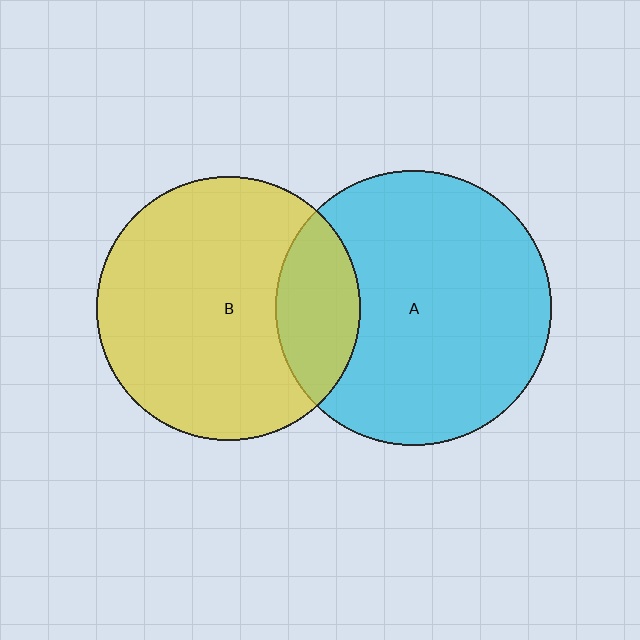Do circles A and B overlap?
Yes.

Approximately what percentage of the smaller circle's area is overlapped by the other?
Approximately 20%.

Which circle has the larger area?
Circle A (cyan).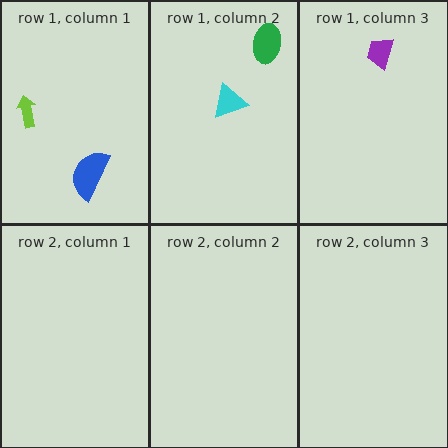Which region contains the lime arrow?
The row 1, column 1 region.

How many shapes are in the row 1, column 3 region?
1.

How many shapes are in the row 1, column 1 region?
2.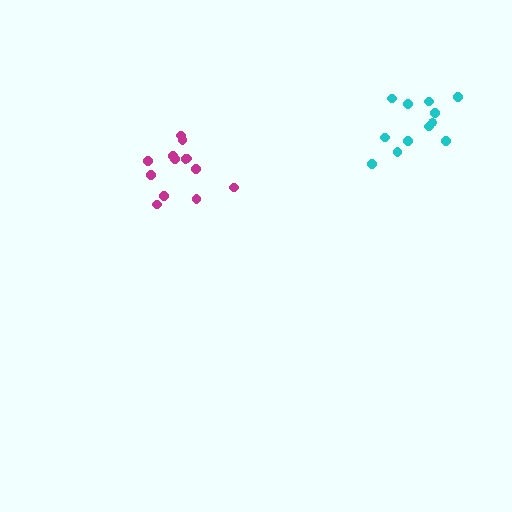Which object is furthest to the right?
The cyan cluster is rightmost.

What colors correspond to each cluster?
The clusters are colored: magenta, cyan.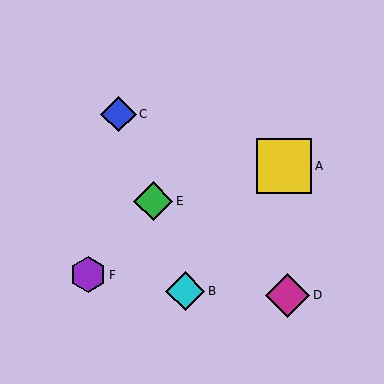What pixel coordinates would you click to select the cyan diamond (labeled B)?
Click at (185, 291) to select the cyan diamond B.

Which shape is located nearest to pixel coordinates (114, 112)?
The blue diamond (labeled C) at (118, 114) is nearest to that location.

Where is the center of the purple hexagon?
The center of the purple hexagon is at (88, 275).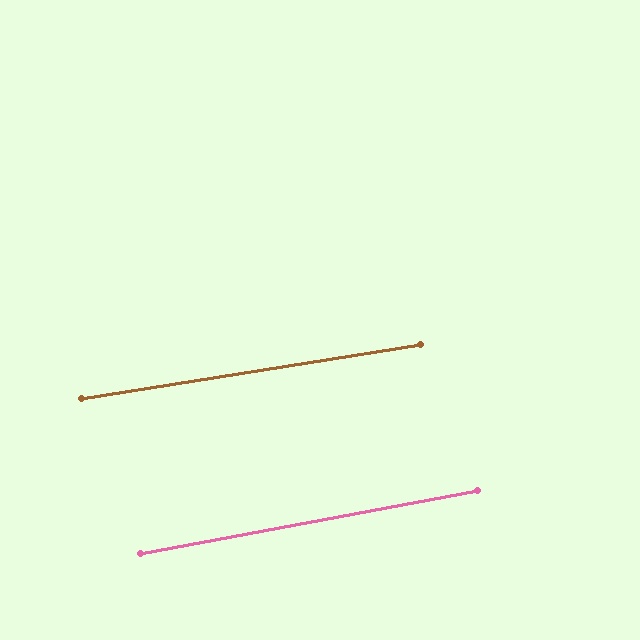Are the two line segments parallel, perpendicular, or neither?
Parallel — their directions differ by only 1.5°.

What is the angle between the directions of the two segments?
Approximately 2 degrees.